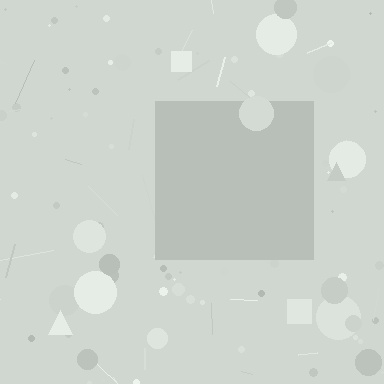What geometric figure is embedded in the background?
A square is embedded in the background.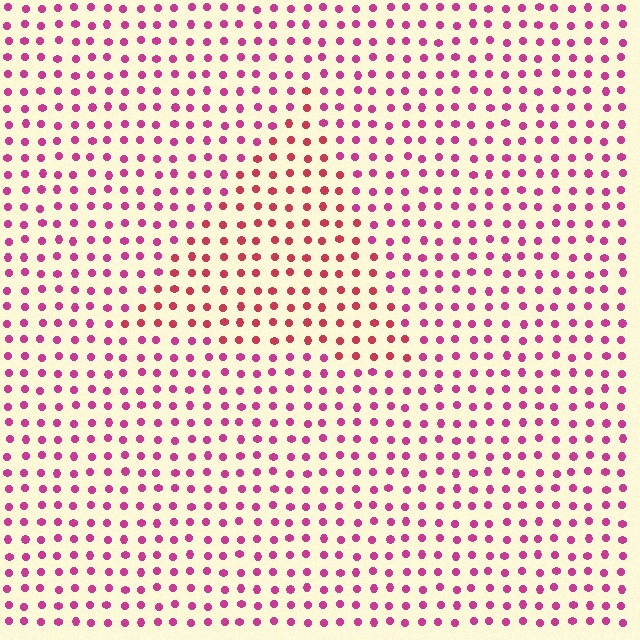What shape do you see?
I see a triangle.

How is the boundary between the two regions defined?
The boundary is defined purely by a slight shift in hue (about 28 degrees). Spacing, size, and orientation are identical on both sides.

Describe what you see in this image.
The image is filled with small magenta elements in a uniform arrangement. A triangle-shaped region is visible where the elements are tinted to a slightly different hue, forming a subtle color boundary.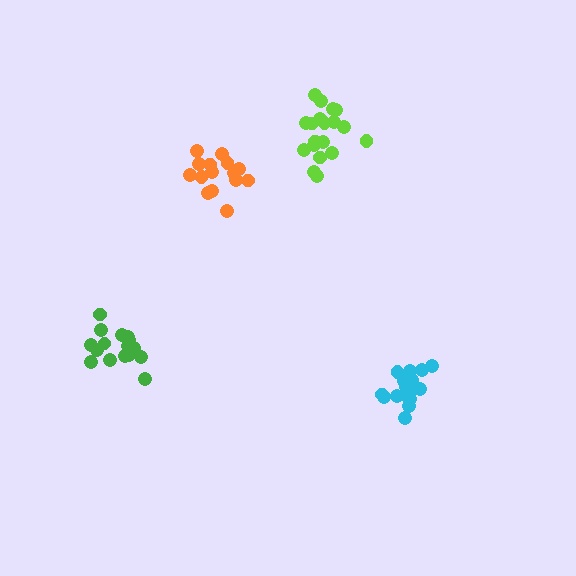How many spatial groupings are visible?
There are 4 spatial groupings.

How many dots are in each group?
Group 1: 15 dots, Group 2: 16 dots, Group 3: 16 dots, Group 4: 19 dots (66 total).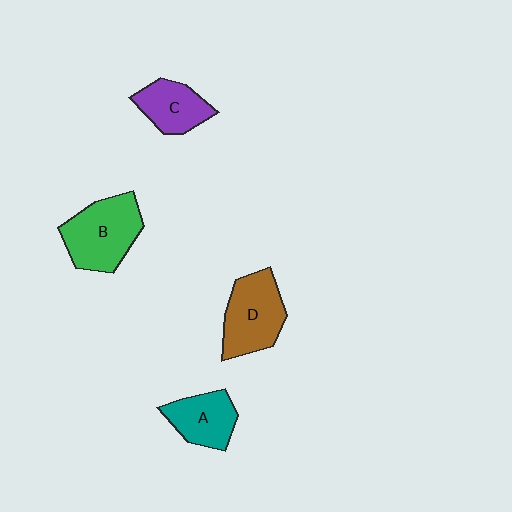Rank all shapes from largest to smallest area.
From largest to smallest: B (green), D (brown), A (teal), C (purple).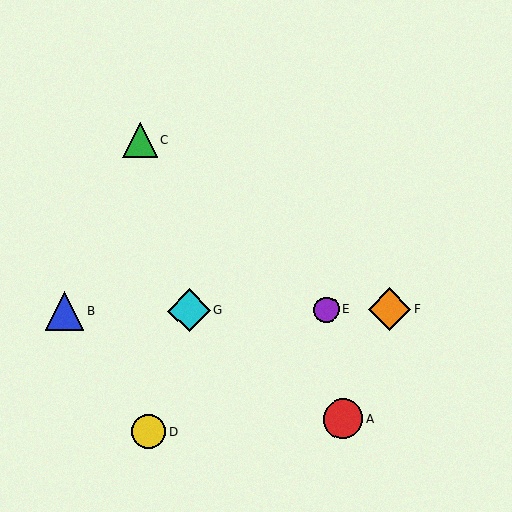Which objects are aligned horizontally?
Objects B, E, F, G are aligned horizontally.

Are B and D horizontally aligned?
No, B is at y≈311 and D is at y≈431.